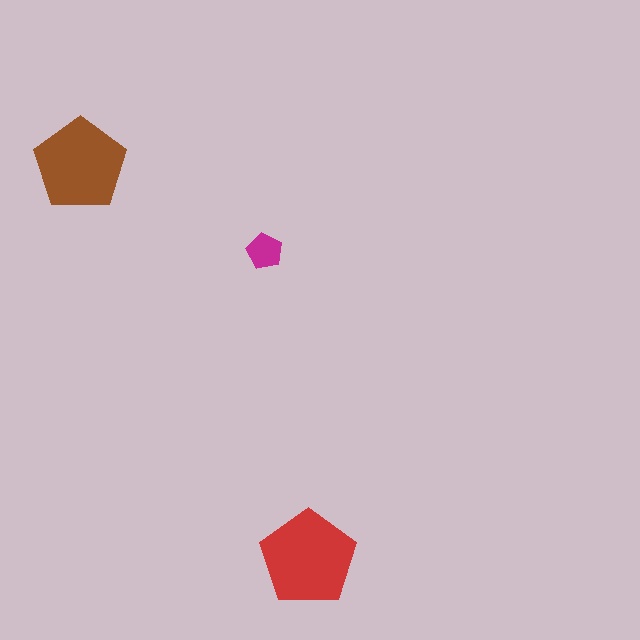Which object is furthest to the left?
The brown pentagon is leftmost.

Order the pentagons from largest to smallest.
the red one, the brown one, the magenta one.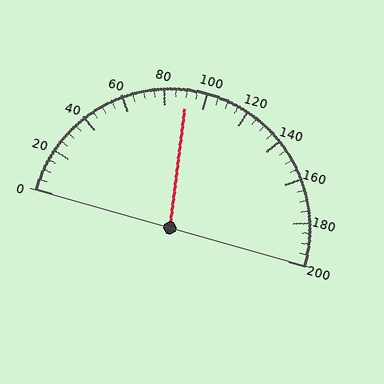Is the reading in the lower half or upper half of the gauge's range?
The reading is in the lower half of the range (0 to 200).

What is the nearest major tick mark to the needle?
The nearest major tick mark is 80.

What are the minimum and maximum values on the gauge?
The gauge ranges from 0 to 200.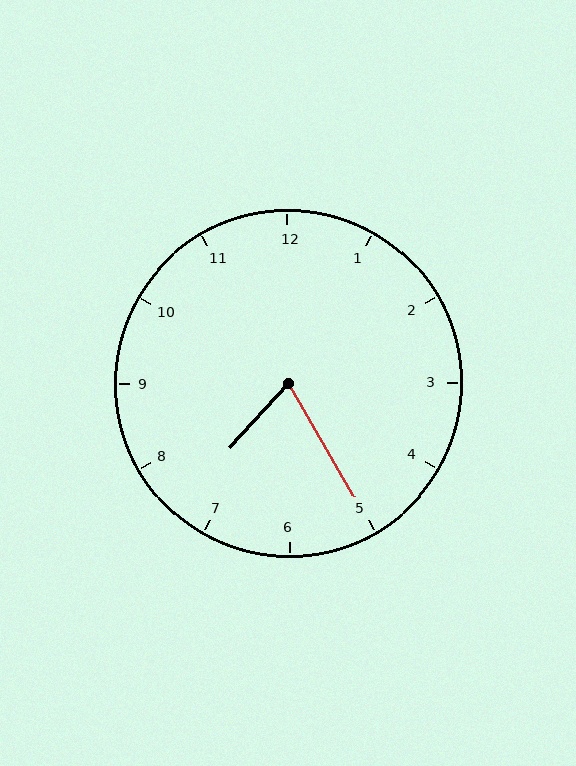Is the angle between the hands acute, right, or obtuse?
It is acute.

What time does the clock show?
7:25.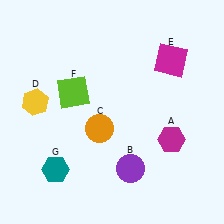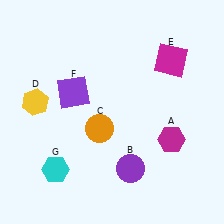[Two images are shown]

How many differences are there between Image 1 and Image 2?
There are 2 differences between the two images.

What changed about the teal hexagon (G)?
In Image 1, G is teal. In Image 2, it changed to cyan.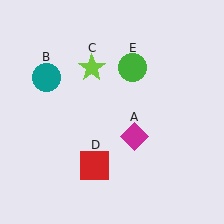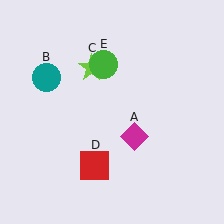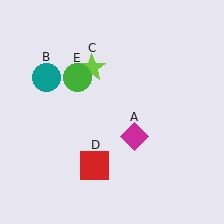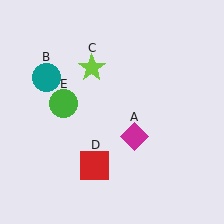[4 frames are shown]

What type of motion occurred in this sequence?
The green circle (object E) rotated counterclockwise around the center of the scene.